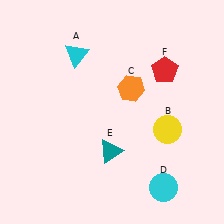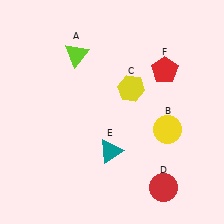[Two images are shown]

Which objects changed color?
A changed from cyan to lime. C changed from orange to yellow. D changed from cyan to red.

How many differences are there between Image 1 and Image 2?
There are 3 differences between the two images.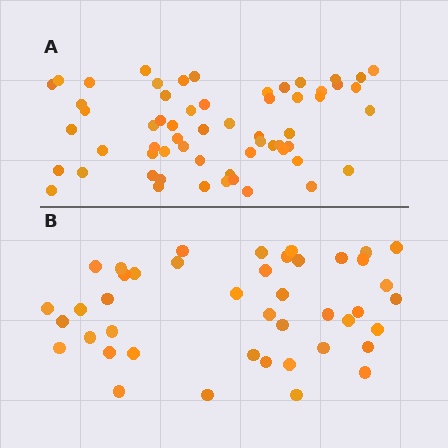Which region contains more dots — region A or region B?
Region A (the top region) has more dots.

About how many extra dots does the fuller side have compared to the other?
Region A has approximately 15 more dots than region B.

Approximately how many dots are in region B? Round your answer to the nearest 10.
About 40 dots. (The exact count is 43, which rounds to 40.)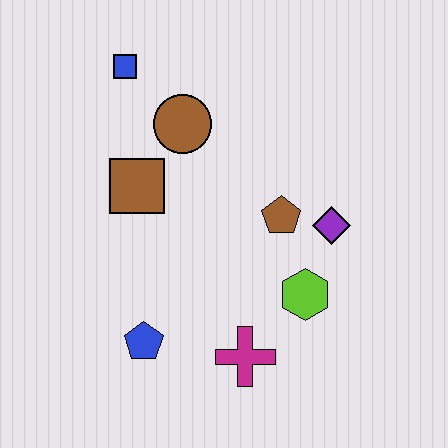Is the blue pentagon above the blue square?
No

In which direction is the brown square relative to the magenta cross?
The brown square is above the magenta cross.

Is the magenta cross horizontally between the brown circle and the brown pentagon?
Yes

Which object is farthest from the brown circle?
The magenta cross is farthest from the brown circle.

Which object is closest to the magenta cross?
The lime hexagon is closest to the magenta cross.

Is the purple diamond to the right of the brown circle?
Yes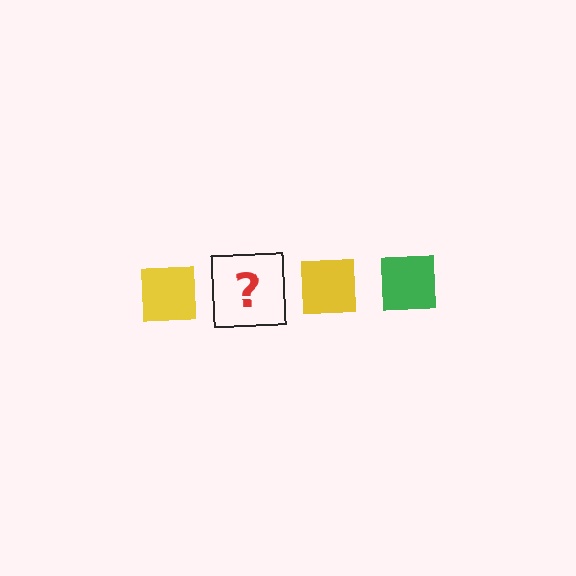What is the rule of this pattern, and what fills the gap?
The rule is that the pattern cycles through yellow, green squares. The gap should be filled with a green square.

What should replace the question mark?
The question mark should be replaced with a green square.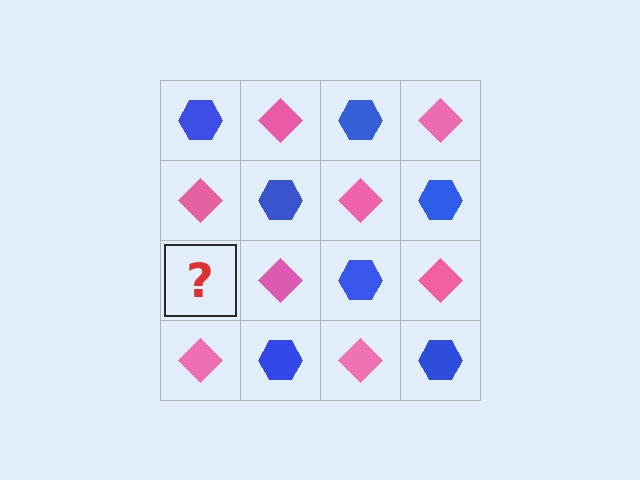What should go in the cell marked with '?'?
The missing cell should contain a blue hexagon.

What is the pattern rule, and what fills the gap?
The rule is that it alternates blue hexagon and pink diamond in a checkerboard pattern. The gap should be filled with a blue hexagon.